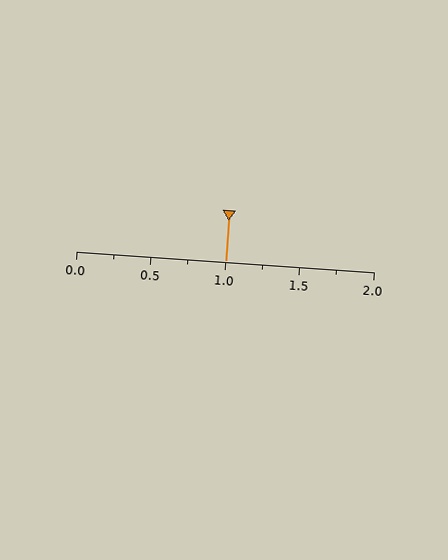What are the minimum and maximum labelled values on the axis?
The axis runs from 0.0 to 2.0.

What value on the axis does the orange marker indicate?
The marker indicates approximately 1.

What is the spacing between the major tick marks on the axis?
The major ticks are spaced 0.5 apart.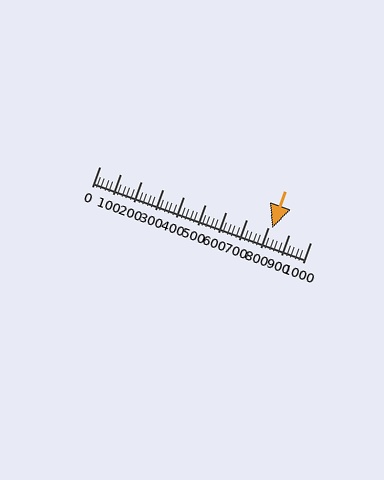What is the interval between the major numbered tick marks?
The major tick marks are spaced 100 units apart.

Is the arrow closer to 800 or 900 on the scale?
The arrow is closer to 800.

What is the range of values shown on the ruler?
The ruler shows values from 0 to 1000.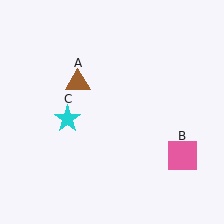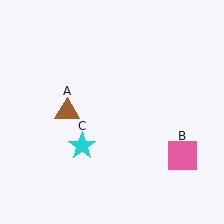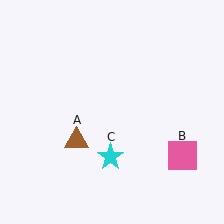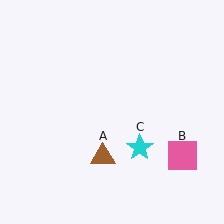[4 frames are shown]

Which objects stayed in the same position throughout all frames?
Pink square (object B) remained stationary.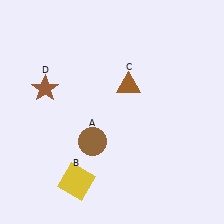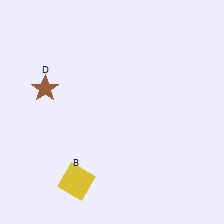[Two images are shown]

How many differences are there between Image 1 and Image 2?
There are 2 differences between the two images.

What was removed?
The brown triangle (C), the brown circle (A) were removed in Image 2.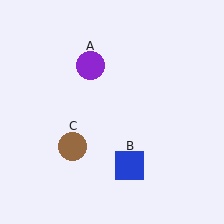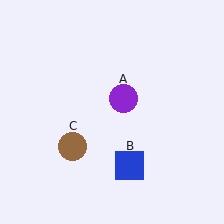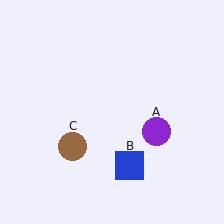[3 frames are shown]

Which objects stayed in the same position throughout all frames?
Blue square (object B) and brown circle (object C) remained stationary.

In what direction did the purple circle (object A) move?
The purple circle (object A) moved down and to the right.